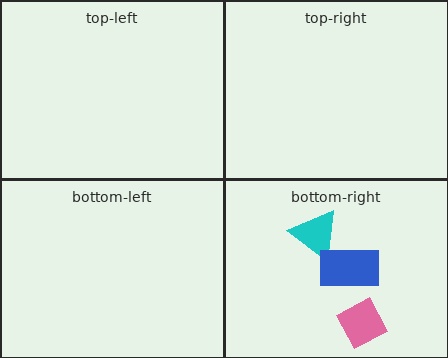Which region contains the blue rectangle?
The bottom-right region.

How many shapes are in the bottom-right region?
3.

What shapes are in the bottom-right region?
The pink diamond, the cyan triangle, the blue rectangle.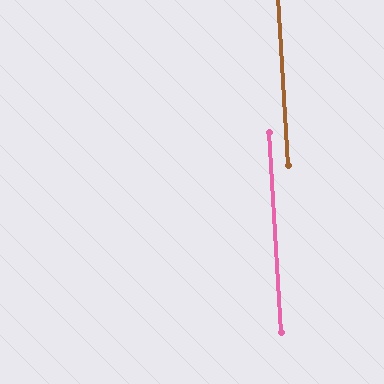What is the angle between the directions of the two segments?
Approximately 0 degrees.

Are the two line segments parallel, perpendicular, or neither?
Parallel — their directions differ by only 0.1°.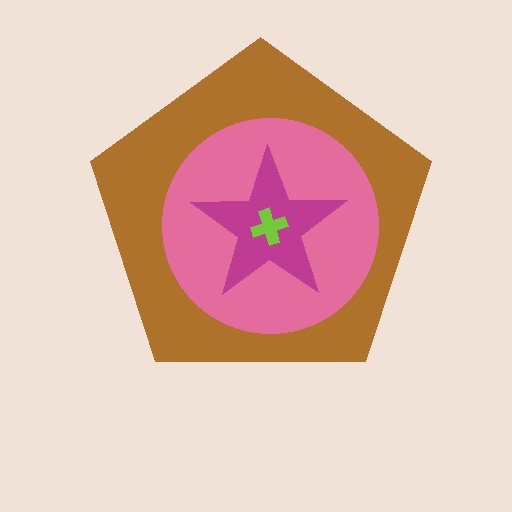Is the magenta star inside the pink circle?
Yes.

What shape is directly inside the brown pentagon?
The pink circle.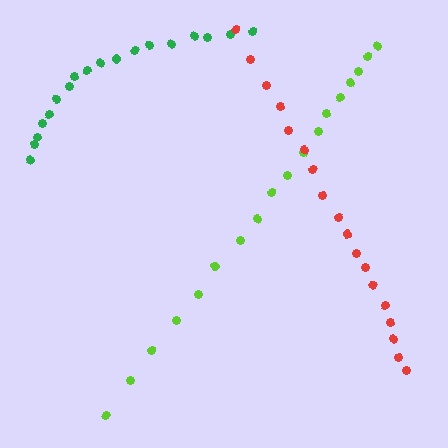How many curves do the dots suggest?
There are 3 distinct paths.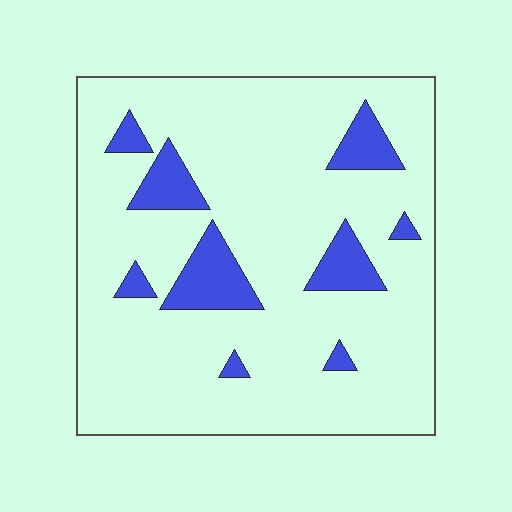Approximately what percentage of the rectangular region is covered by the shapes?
Approximately 15%.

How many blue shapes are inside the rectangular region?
9.